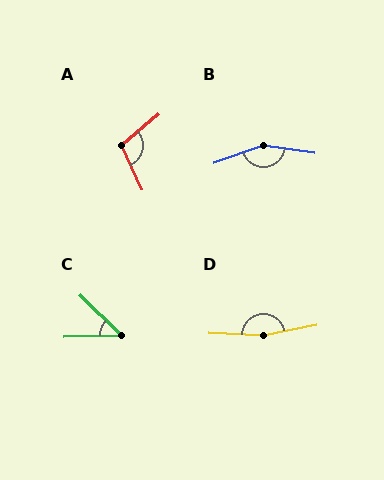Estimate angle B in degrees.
Approximately 152 degrees.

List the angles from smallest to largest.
C (46°), A (105°), B (152°), D (166°).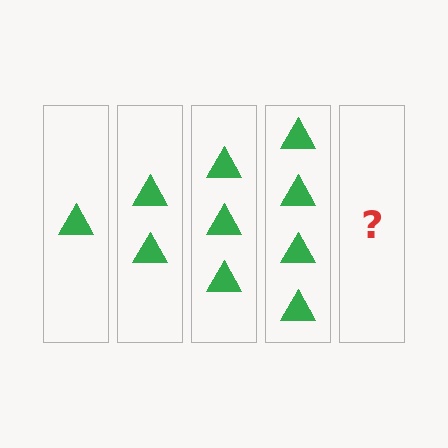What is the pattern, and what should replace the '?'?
The pattern is that each step adds one more triangle. The '?' should be 5 triangles.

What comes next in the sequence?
The next element should be 5 triangles.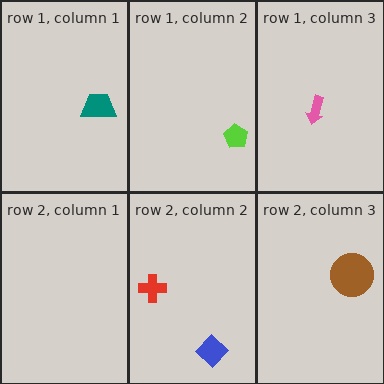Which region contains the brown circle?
The row 2, column 3 region.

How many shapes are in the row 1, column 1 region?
1.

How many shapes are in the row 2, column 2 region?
2.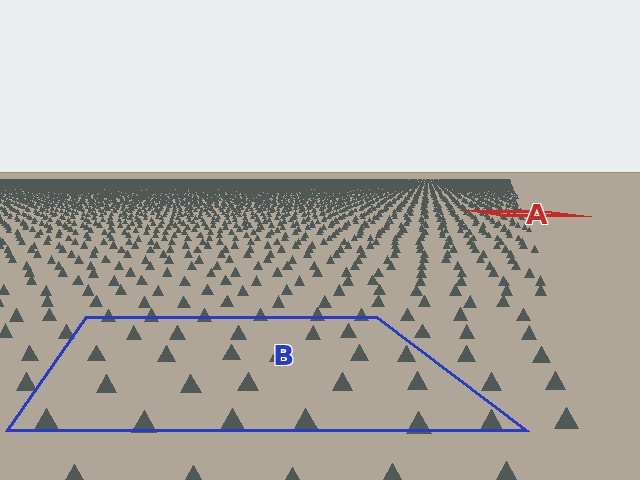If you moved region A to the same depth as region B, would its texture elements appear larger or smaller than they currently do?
They would appear larger. At a closer depth, the same texture elements are projected at a bigger on-screen size.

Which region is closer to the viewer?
Region B is closer. The texture elements there are larger and more spread out.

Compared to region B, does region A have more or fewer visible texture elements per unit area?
Region A has more texture elements per unit area — they are packed more densely because it is farther away.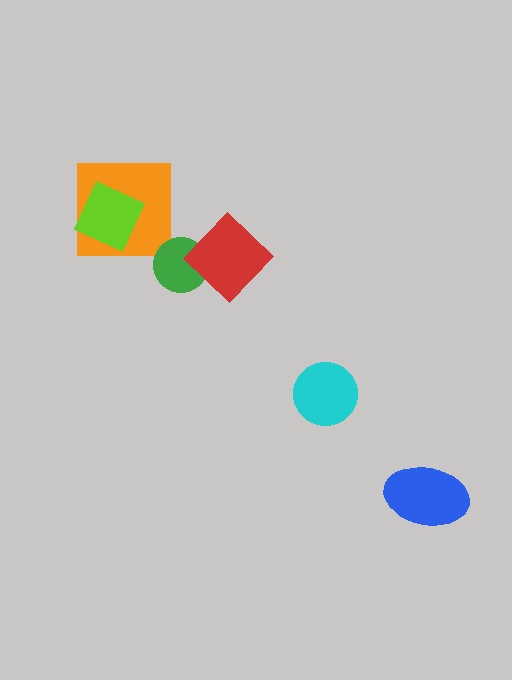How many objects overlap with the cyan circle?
0 objects overlap with the cyan circle.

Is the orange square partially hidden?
Yes, it is partially covered by another shape.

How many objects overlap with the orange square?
1 object overlaps with the orange square.